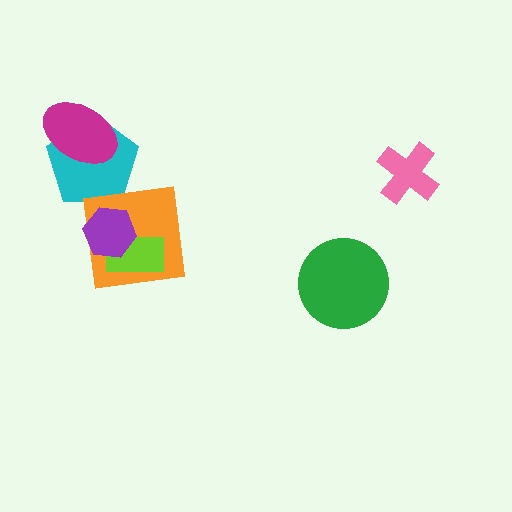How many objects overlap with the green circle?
0 objects overlap with the green circle.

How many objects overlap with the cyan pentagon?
1 object overlaps with the cyan pentagon.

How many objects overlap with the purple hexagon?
2 objects overlap with the purple hexagon.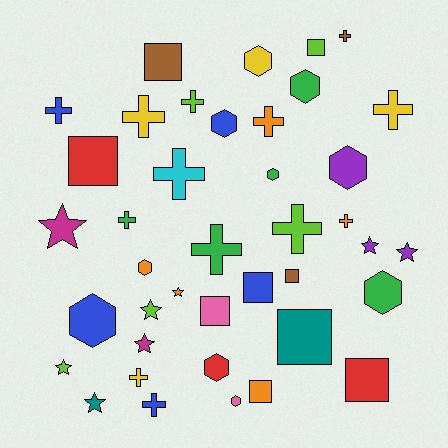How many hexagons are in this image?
There are 10 hexagons.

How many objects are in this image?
There are 40 objects.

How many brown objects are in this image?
There are 3 brown objects.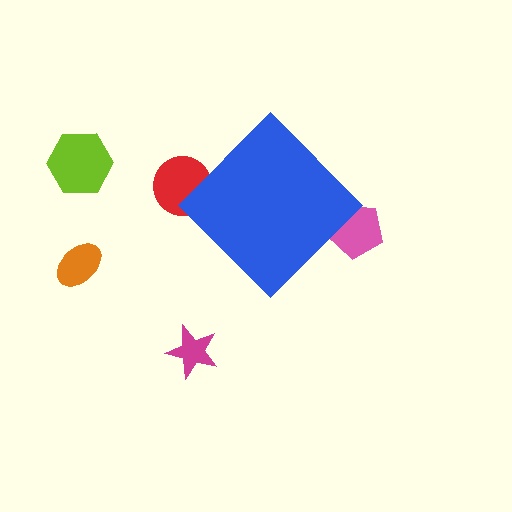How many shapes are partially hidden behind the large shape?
2 shapes are partially hidden.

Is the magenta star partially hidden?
No, the magenta star is fully visible.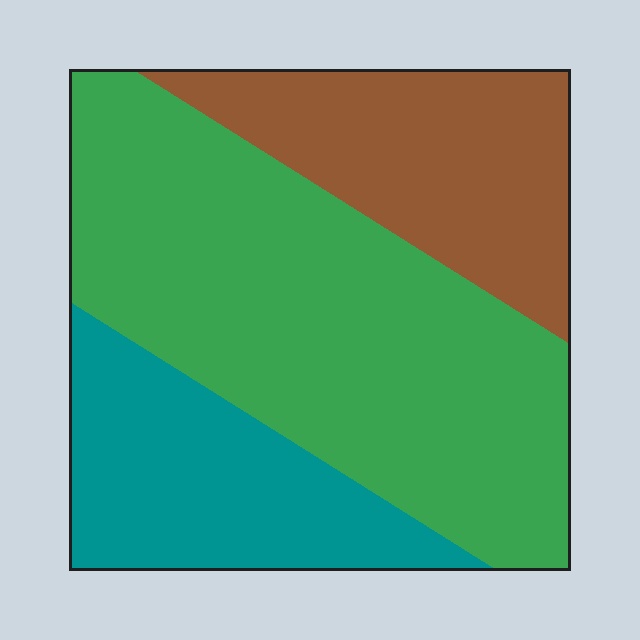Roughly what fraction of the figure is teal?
Teal takes up less than a quarter of the figure.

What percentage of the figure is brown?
Brown covers about 25% of the figure.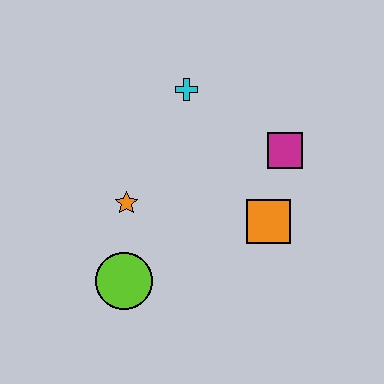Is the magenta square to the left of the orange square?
No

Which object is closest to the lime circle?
The orange star is closest to the lime circle.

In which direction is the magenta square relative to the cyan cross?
The magenta square is to the right of the cyan cross.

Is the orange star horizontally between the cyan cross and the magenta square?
No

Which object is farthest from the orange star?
The magenta square is farthest from the orange star.